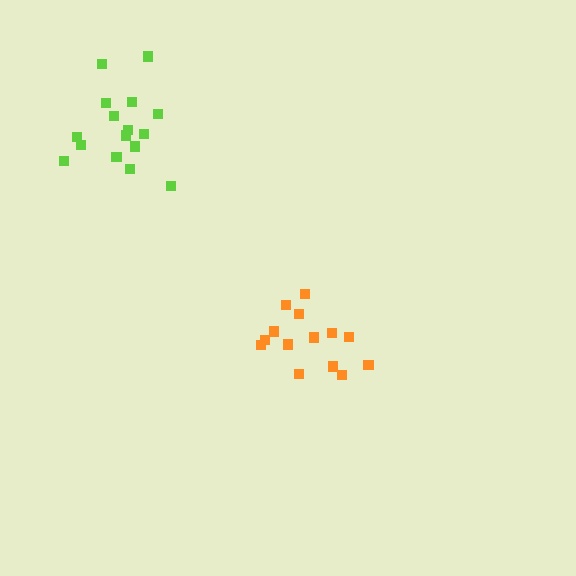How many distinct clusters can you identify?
There are 2 distinct clusters.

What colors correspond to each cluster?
The clusters are colored: orange, lime.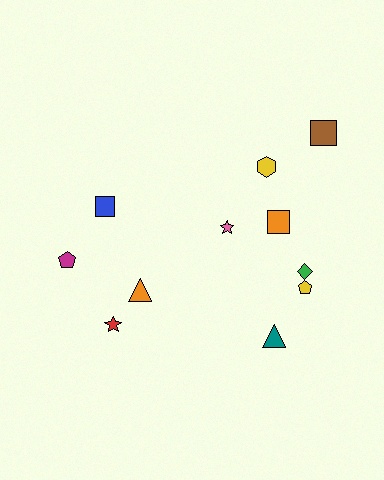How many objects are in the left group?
There are 4 objects.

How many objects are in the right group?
There are 7 objects.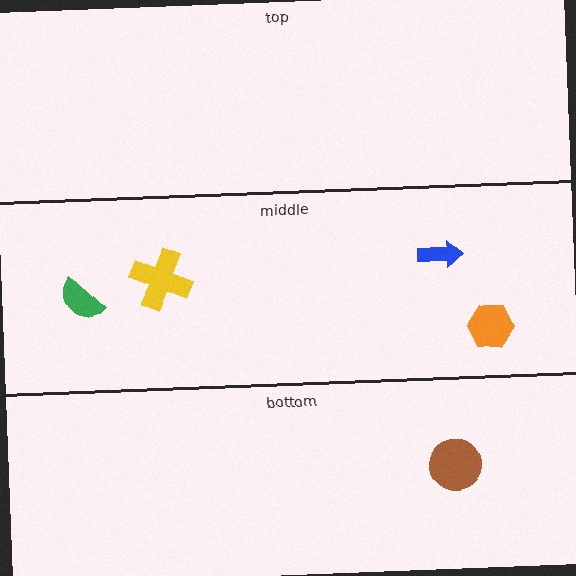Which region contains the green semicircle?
The middle region.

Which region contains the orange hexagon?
The middle region.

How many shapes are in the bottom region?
1.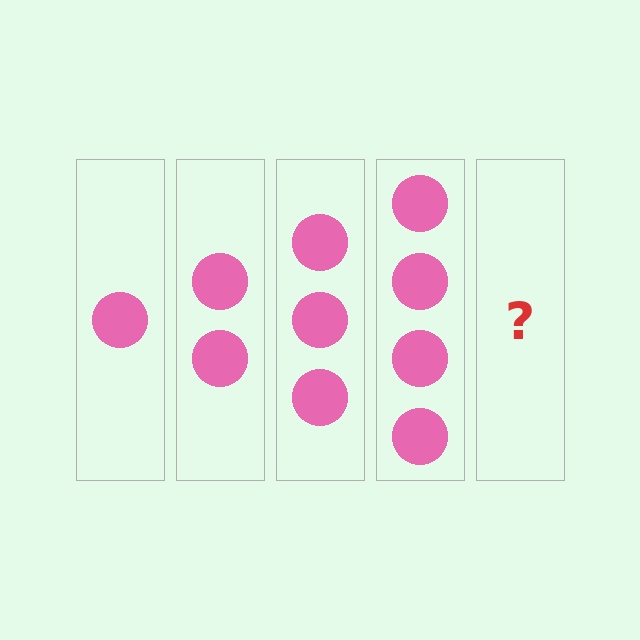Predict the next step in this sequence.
The next step is 5 circles.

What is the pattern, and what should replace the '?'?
The pattern is that each step adds one more circle. The '?' should be 5 circles.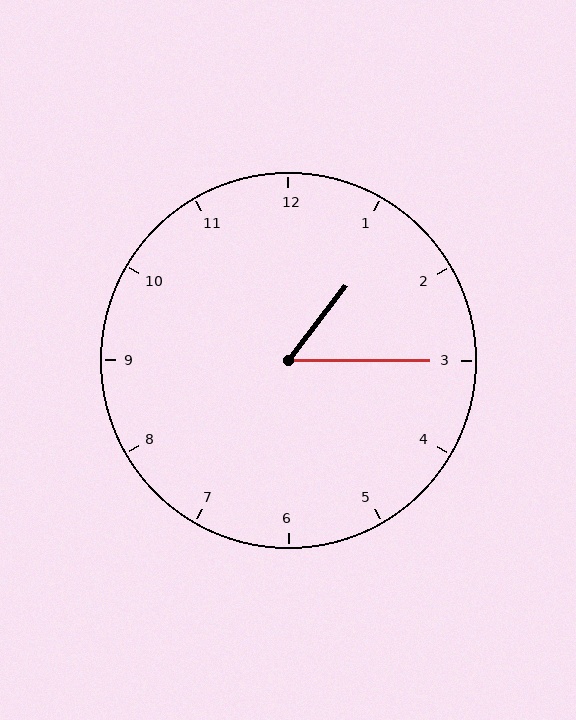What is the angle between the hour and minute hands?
Approximately 52 degrees.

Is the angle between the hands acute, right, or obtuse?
It is acute.